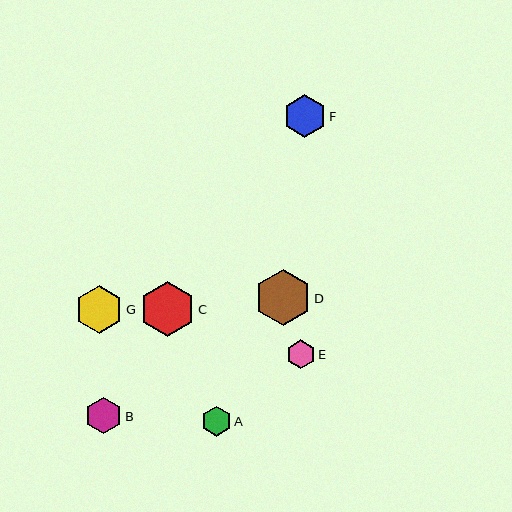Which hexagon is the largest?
Hexagon D is the largest with a size of approximately 57 pixels.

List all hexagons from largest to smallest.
From largest to smallest: D, C, G, F, B, A, E.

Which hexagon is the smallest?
Hexagon E is the smallest with a size of approximately 28 pixels.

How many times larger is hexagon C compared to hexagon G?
Hexagon C is approximately 1.1 times the size of hexagon G.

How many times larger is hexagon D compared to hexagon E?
Hexagon D is approximately 2.0 times the size of hexagon E.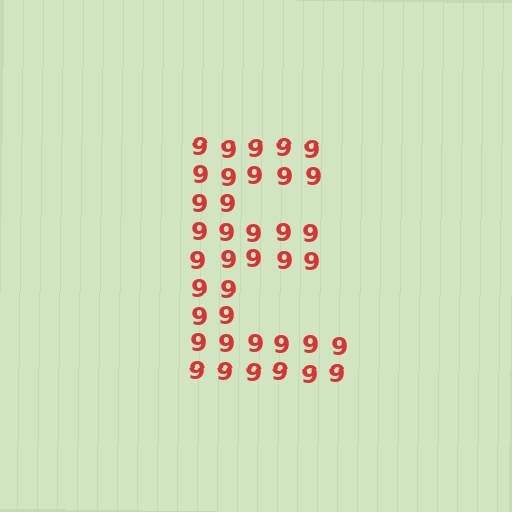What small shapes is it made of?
It is made of small digit 9's.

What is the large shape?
The large shape is the letter E.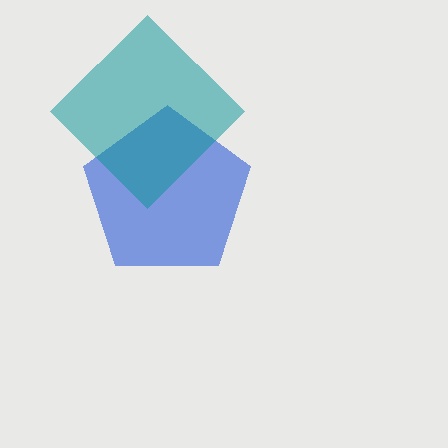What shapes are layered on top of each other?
The layered shapes are: a blue pentagon, a teal diamond.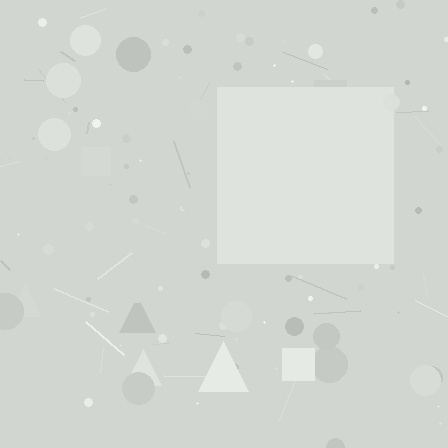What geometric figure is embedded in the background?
A square is embedded in the background.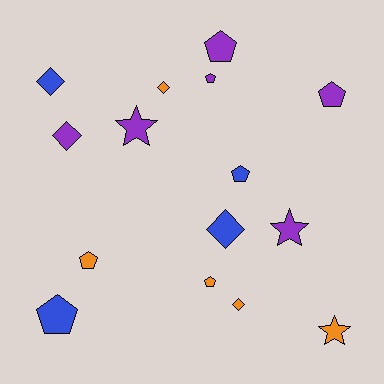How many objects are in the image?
There are 15 objects.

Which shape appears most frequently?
Pentagon, with 7 objects.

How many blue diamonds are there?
There are 2 blue diamonds.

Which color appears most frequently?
Purple, with 6 objects.